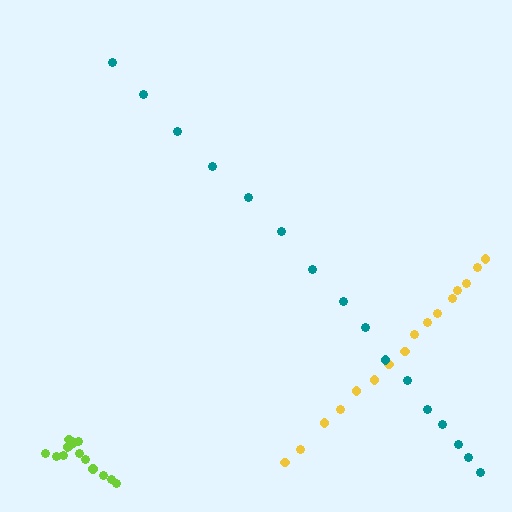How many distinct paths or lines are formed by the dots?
There are 3 distinct paths.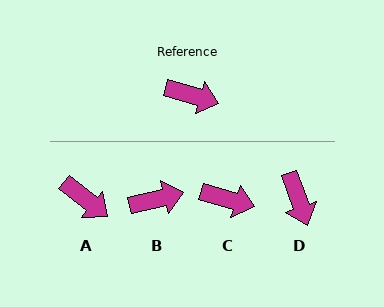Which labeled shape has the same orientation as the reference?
C.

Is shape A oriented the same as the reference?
No, it is off by about 23 degrees.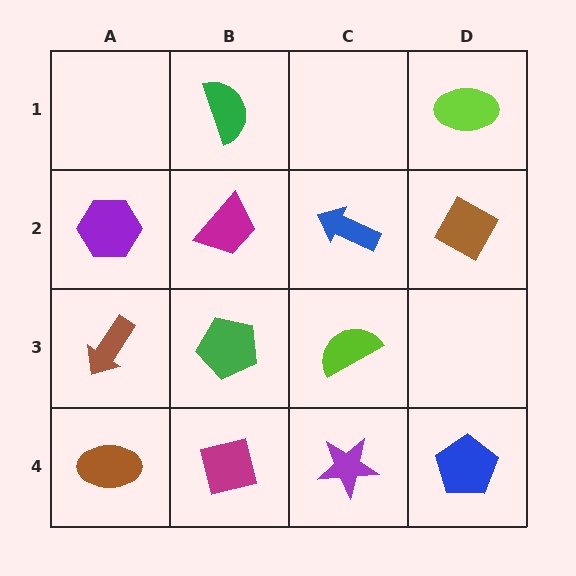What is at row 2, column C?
A blue arrow.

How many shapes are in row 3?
3 shapes.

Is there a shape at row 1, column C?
No, that cell is empty.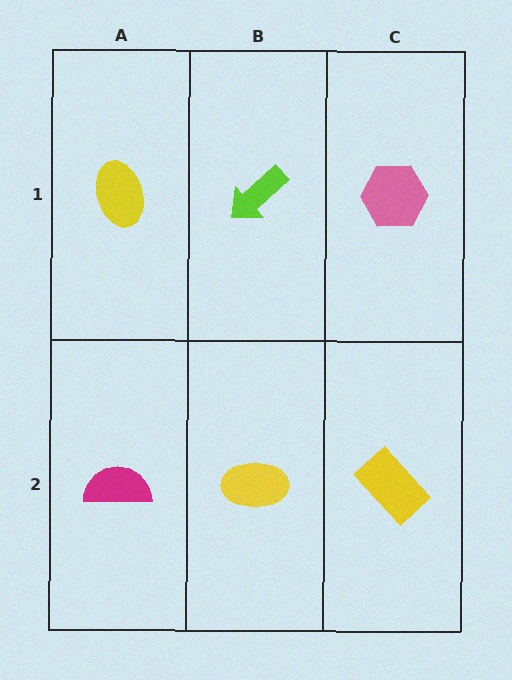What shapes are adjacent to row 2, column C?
A pink hexagon (row 1, column C), a yellow ellipse (row 2, column B).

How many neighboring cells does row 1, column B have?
3.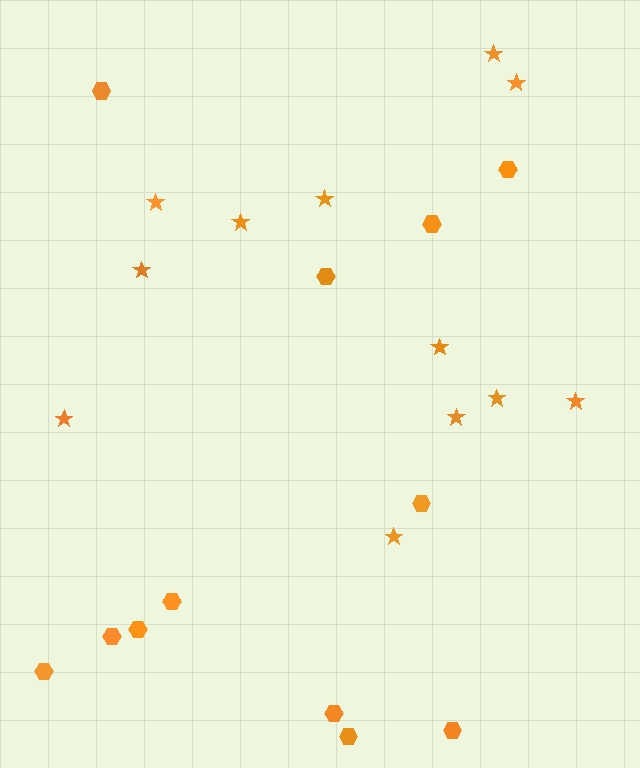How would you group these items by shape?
There are 2 groups: one group of stars (12) and one group of hexagons (12).